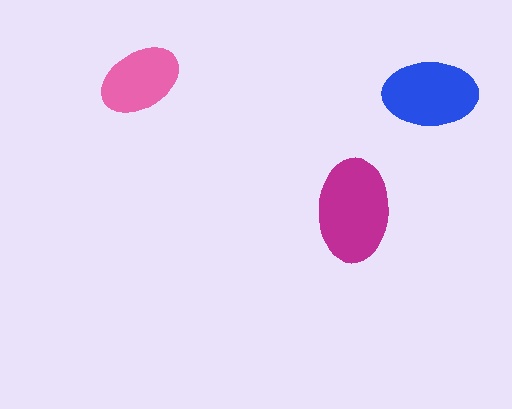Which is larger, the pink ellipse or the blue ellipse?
The blue one.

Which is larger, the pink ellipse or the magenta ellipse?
The magenta one.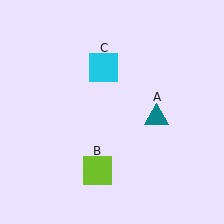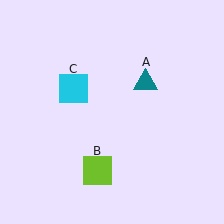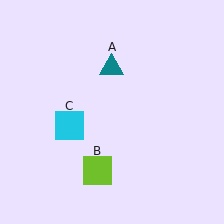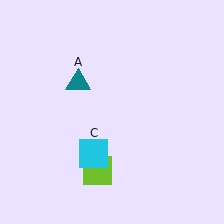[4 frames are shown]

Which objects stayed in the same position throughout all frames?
Lime square (object B) remained stationary.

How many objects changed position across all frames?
2 objects changed position: teal triangle (object A), cyan square (object C).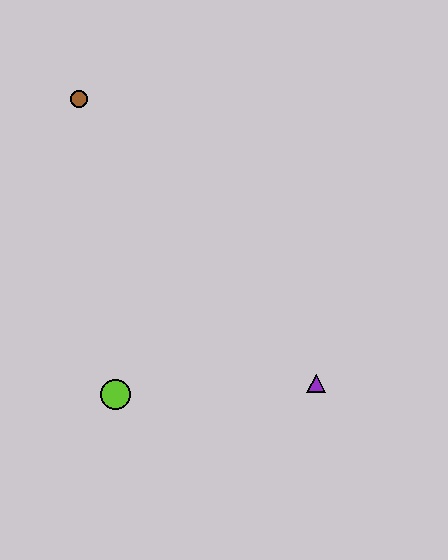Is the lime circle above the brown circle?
No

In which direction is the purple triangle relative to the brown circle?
The purple triangle is below the brown circle.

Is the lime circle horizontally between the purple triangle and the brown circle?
Yes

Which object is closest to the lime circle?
The purple triangle is closest to the lime circle.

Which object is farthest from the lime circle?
The brown circle is farthest from the lime circle.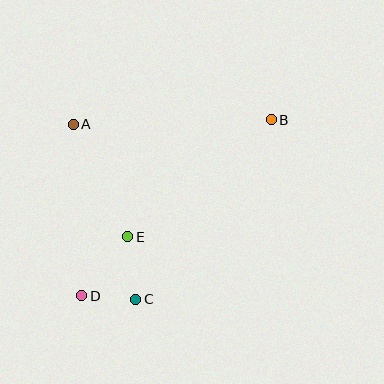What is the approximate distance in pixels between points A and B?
The distance between A and B is approximately 198 pixels.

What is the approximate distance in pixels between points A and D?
The distance between A and D is approximately 172 pixels.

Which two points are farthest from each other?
Points B and D are farthest from each other.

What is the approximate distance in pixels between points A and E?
The distance between A and E is approximately 126 pixels.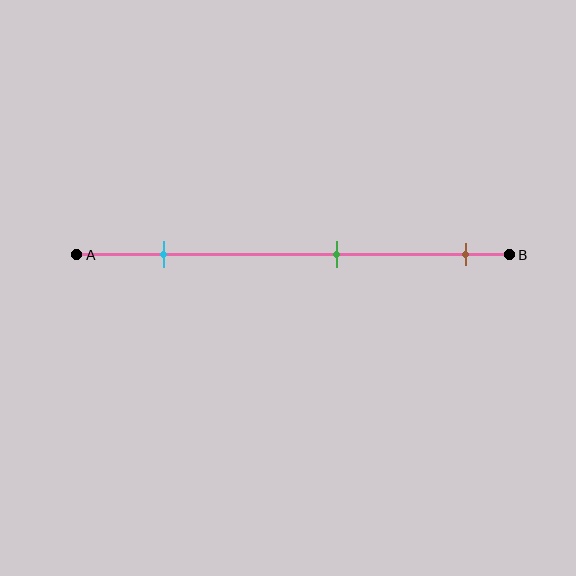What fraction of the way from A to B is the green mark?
The green mark is approximately 60% (0.6) of the way from A to B.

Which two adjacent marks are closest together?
The green and brown marks are the closest adjacent pair.